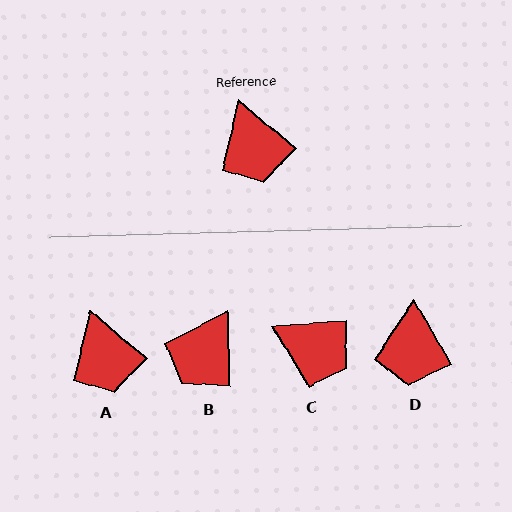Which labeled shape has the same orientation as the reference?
A.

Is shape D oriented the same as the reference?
No, it is off by about 21 degrees.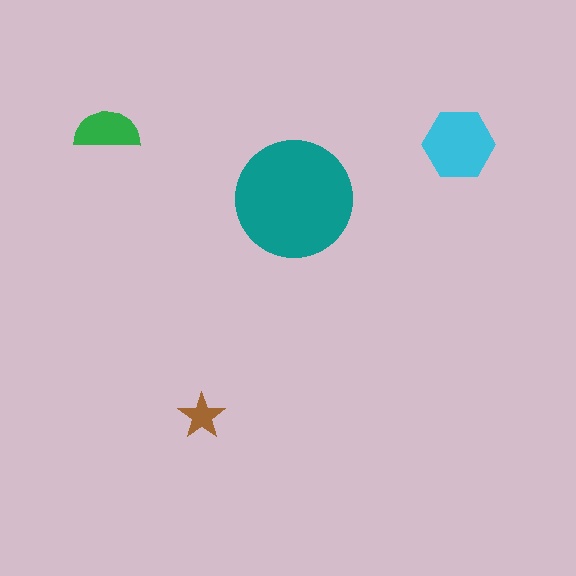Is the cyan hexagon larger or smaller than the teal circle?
Smaller.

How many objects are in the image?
There are 4 objects in the image.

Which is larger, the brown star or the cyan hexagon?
The cyan hexagon.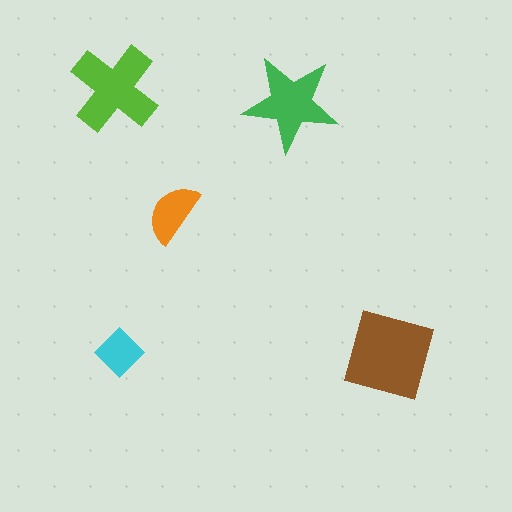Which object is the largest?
The brown square.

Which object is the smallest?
The cyan diamond.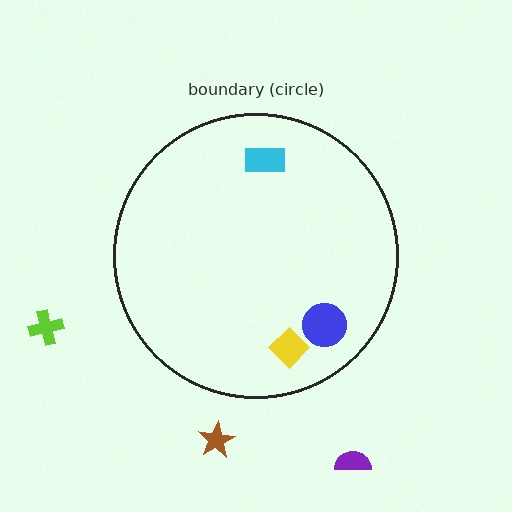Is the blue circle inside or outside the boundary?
Inside.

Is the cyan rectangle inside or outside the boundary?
Inside.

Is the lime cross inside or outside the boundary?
Outside.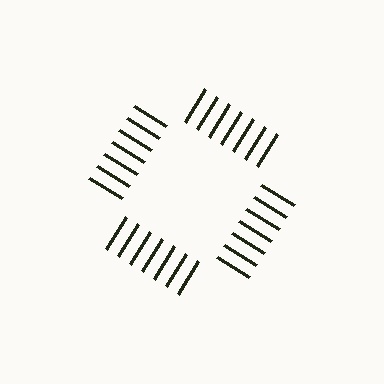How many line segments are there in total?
28 — 7 along each of the 4 edges.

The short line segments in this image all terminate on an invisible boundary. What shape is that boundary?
An illusory square — the line segments terminate on its edges but no continuous stroke is drawn.